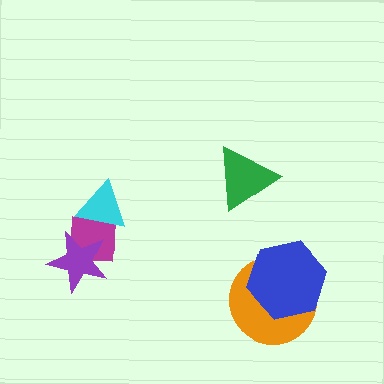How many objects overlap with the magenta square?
2 objects overlap with the magenta square.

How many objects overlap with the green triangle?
0 objects overlap with the green triangle.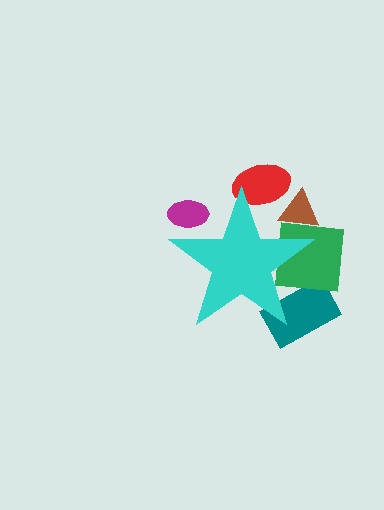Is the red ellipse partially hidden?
Yes, the red ellipse is partially hidden behind the cyan star.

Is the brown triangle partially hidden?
Yes, the brown triangle is partially hidden behind the cyan star.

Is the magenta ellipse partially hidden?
Yes, the magenta ellipse is partially hidden behind the cyan star.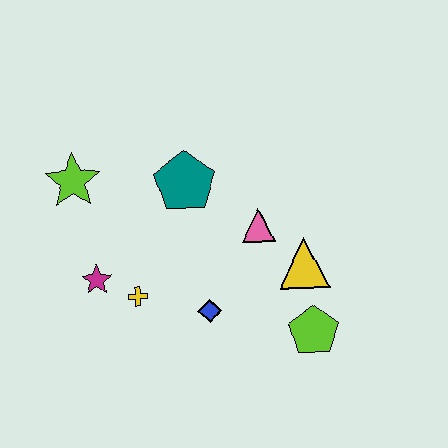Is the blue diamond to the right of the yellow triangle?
No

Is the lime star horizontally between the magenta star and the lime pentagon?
No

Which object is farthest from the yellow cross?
The lime pentagon is farthest from the yellow cross.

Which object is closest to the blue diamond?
The yellow cross is closest to the blue diamond.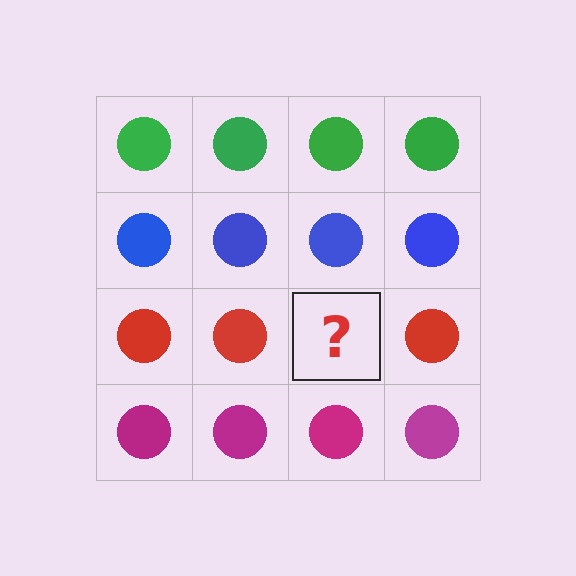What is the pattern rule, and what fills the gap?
The rule is that each row has a consistent color. The gap should be filled with a red circle.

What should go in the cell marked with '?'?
The missing cell should contain a red circle.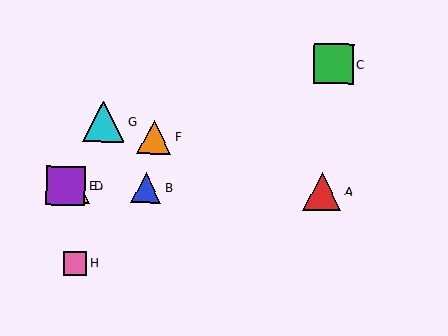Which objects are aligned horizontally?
Objects A, B, D, E are aligned horizontally.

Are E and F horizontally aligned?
No, E is at y≈186 and F is at y≈137.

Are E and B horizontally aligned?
Yes, both are at y≈186.